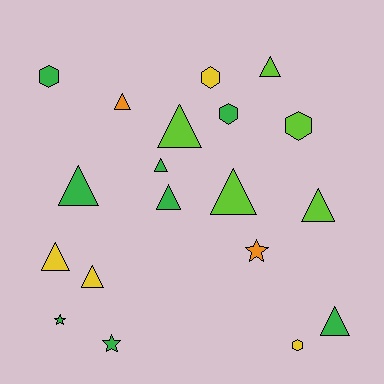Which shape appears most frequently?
Triangle, with 11 objects.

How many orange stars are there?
There is 1 orange star.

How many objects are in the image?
There are 19 objects.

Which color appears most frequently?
Green, with 8 objects.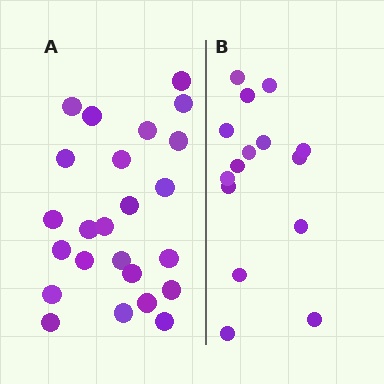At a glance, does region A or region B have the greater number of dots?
Region A (the left region) has more dots.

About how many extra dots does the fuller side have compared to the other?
Region A has roughly 8 or so more dots than region B.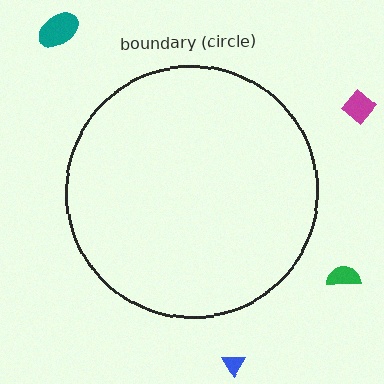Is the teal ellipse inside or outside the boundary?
Outside.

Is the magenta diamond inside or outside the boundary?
Outside.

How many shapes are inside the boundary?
0 inside, 4 outside.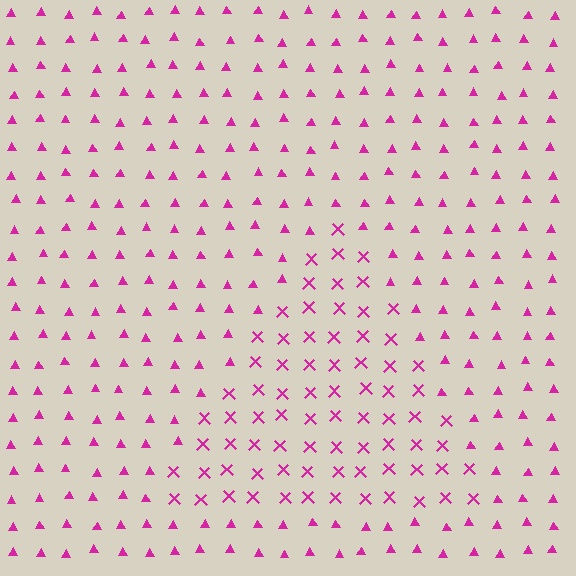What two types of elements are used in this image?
The image uses X marks inside the triangle region and triangles outside it.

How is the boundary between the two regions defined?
The boundary is defined by a change in element shape: X marks inside vs. triangles outside. All elements share the same color and spacing.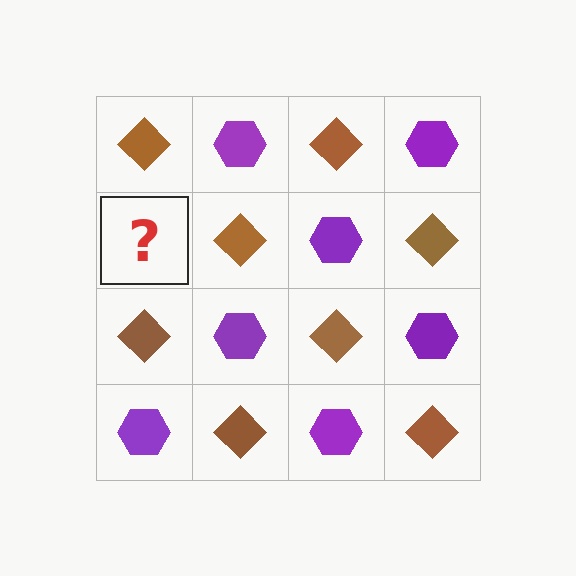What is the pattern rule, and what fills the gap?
The rule is that it alternates brown diamond and purple hexagon in a checkerboard pattern. The gap should be filled with a purple hexagon.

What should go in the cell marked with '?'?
The missing cell should contain a purple hexagon.